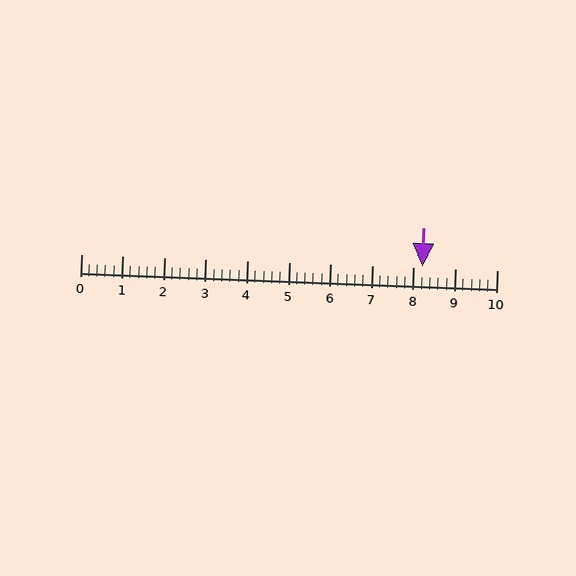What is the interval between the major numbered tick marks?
The major tick marks are spaced 1 units apart.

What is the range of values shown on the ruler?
The ruler shows values from 0 to 10.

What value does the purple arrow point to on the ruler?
The purple arrow points to approximately 8.2.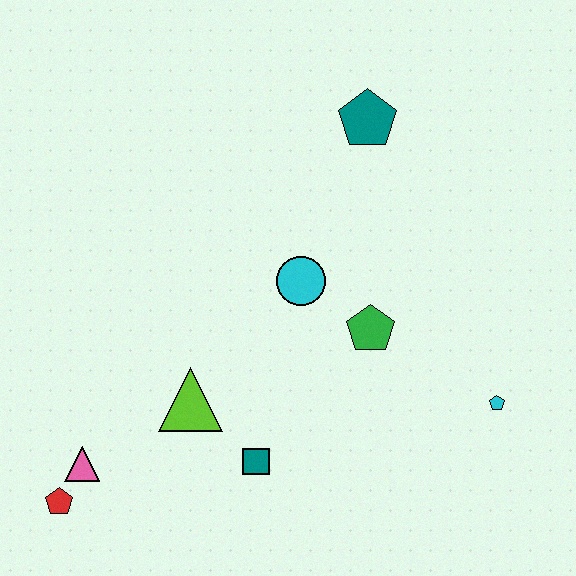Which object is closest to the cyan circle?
The green pentagon is closest to the cyan circle.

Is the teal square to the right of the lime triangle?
Yes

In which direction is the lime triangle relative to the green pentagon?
The lime triangle is to the left of the green pentagon.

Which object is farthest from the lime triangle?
The teal pentagon is farthest from the lime triangle.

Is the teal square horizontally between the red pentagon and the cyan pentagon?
Yes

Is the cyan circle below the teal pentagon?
Yes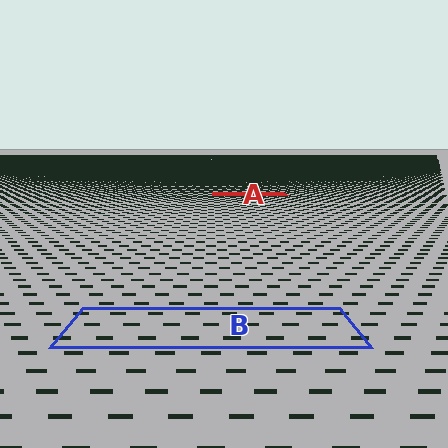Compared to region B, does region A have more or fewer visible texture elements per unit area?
Region A has more texture elements per unit area — they are packed more densely because it is farther away.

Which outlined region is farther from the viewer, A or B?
Region A is farther from the viewer — the texture elements inside it appear smaller and more densely packed.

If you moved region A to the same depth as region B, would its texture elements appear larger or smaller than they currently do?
They would appear larger. At a closer depth, the same texture elements are projected at a bigger on-screen size.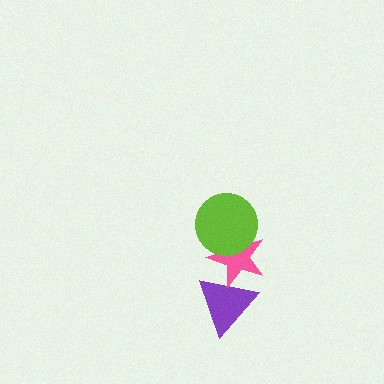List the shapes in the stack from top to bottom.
From top to bottom: the lime circle, the pink star, the purple triangle.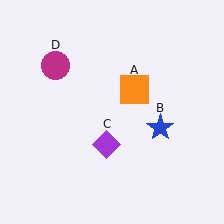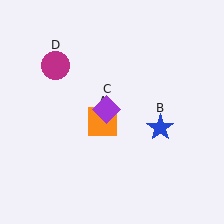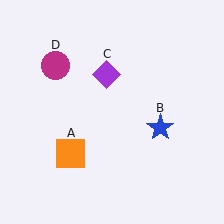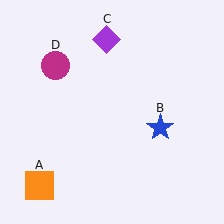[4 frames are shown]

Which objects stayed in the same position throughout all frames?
Blue star (object B) and magenta circle (object D) remained stationary.